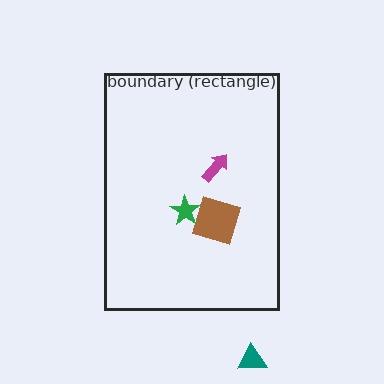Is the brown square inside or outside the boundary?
Inside.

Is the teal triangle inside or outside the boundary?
Outside.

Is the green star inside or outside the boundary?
Inside.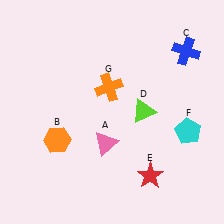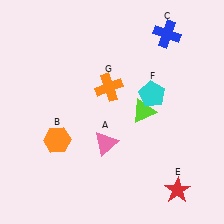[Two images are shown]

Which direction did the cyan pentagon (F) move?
The cyan pentagon (F) moved up.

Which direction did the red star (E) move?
The red star (E) moved right.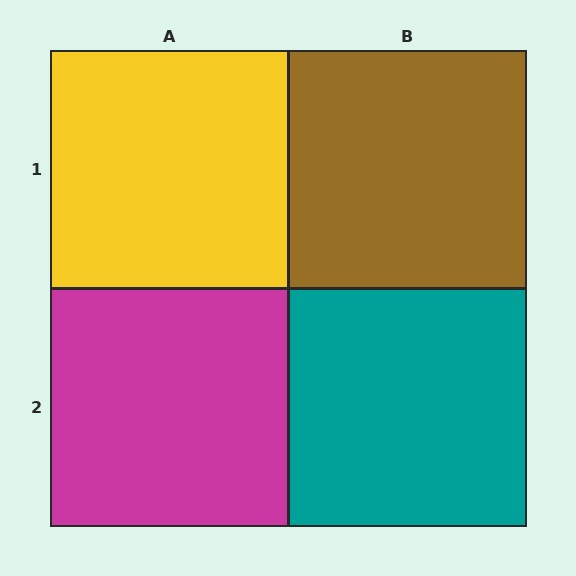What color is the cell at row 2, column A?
Magenta.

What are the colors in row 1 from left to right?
Yellow, brown.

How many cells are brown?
1 cell is brown.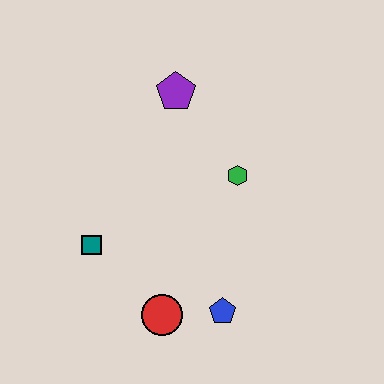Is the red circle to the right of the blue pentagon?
No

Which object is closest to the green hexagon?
The purple pentagon is closest to the green hexagon.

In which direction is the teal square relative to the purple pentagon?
The teal square is below the purple pentagon.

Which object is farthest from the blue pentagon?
The purple pentagon is farthest from the blue pentagon.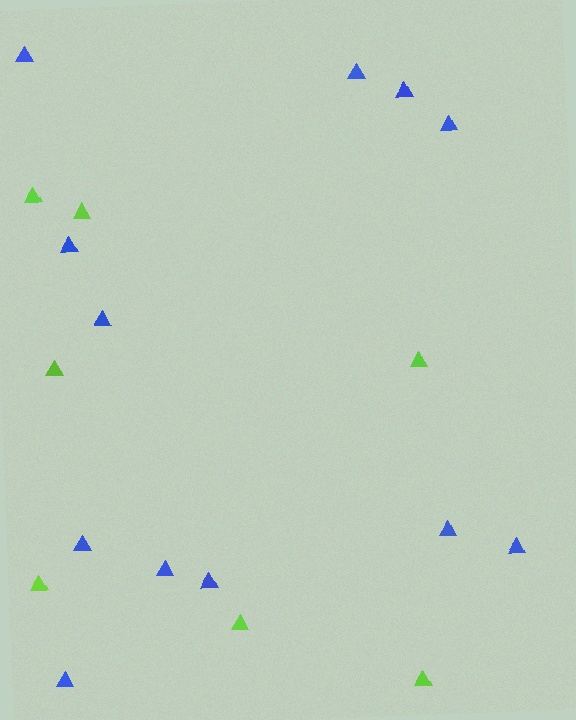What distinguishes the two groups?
There are 2 groups: one group of lime triangles (7) and one group of blue triangles (12).